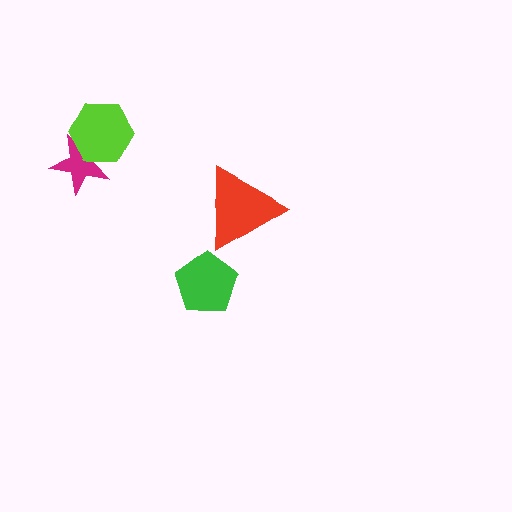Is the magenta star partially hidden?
Yes, it is partially covered by another shape.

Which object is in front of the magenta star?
The lime hexagon is in front of the magenta star.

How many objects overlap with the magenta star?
1 object overlaps with the magenta star.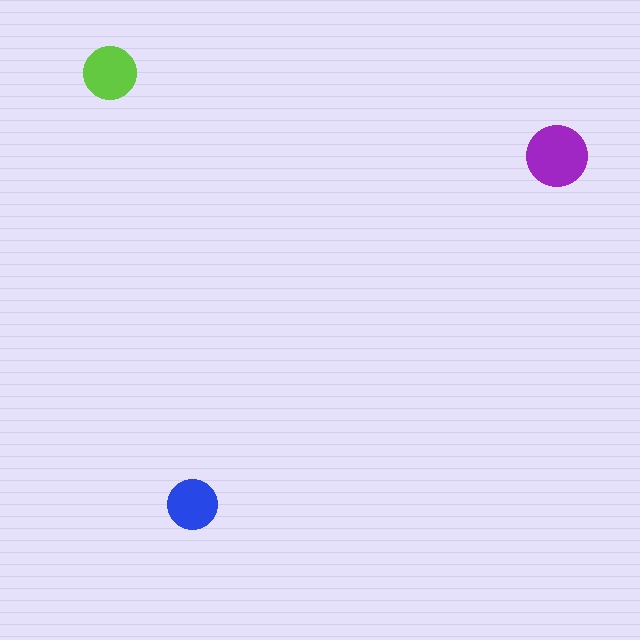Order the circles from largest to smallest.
the purple one, the lime one, the blue one.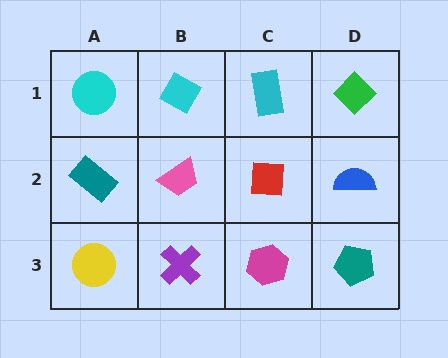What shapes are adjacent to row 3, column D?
A blue semicircle (row 2, column D), a magenta hexagon (row 3, column C).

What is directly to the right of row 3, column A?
A purple cross.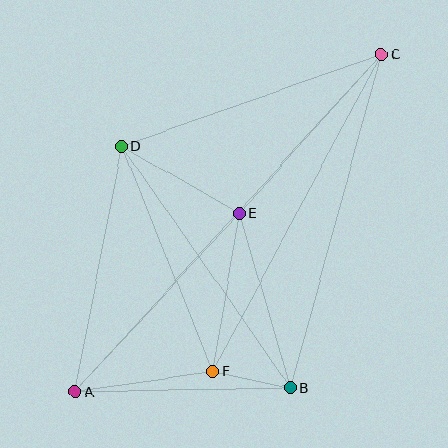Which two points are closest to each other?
Points B and F are closest to each other.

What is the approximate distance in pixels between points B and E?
The distance between B and E is approximately 182 pixels.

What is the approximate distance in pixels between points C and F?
The distance between C and F is approximately 359 pixels.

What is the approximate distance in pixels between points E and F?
The distance between E and F is approximately 160 pixels.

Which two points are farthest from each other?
Points A and C are farthest from each other.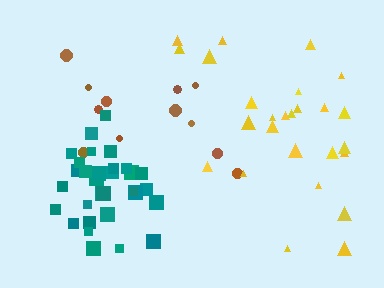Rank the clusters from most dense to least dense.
teal, yellow, brown.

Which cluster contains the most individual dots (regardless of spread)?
Teal (31).